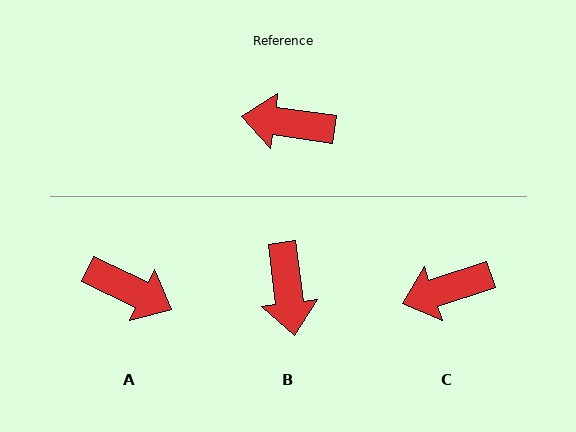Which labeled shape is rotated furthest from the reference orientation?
A, about 162 degrees away.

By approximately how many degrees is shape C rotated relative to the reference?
Approximately 26 degrees counter-clockwise.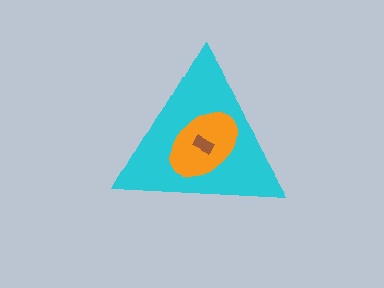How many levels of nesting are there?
3.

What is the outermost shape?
The cyan triangle.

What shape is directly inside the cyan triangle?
The orange ellipse.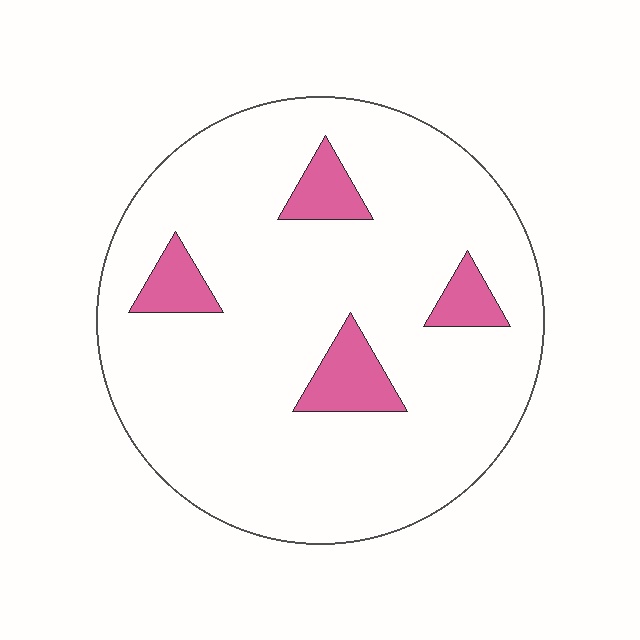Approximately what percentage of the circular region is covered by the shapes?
Approximately 10%.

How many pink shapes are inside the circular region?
4.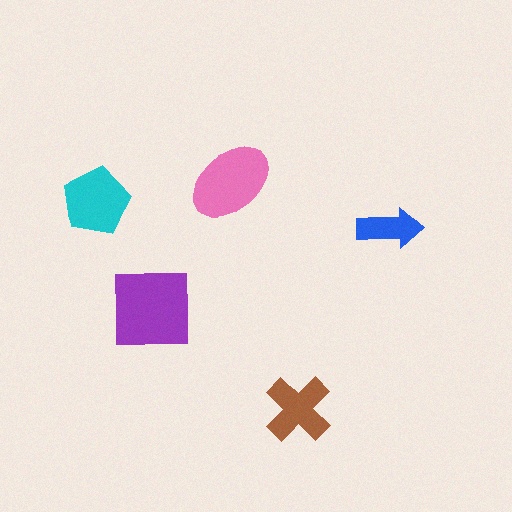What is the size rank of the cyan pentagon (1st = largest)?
3rd.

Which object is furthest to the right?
The blue arrow is rightmost.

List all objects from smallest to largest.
The blue arrow, the brown cross, the cyan pentagon, the pink ellipse, the purple square.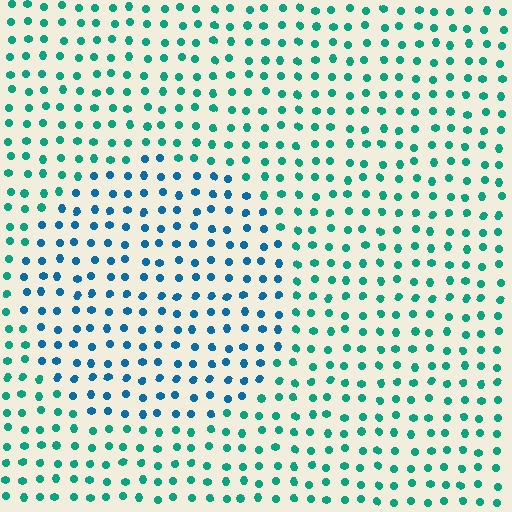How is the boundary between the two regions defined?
The boundary is defined purely by a slight shift in hue (about 37 degrees). Spacing, size, and orientation are identical on both sides.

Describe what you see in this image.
The image is filled with small teal elements in a uniform arrangement. A circle-shaped region is visible where the elements are tinted to a slightly different hue, forming a subtle color boundary.